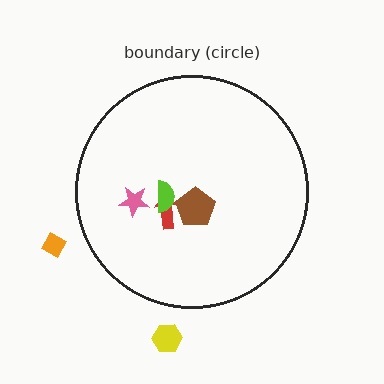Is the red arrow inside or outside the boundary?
Inside.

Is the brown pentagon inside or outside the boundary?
Inside.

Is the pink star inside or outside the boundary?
Inside.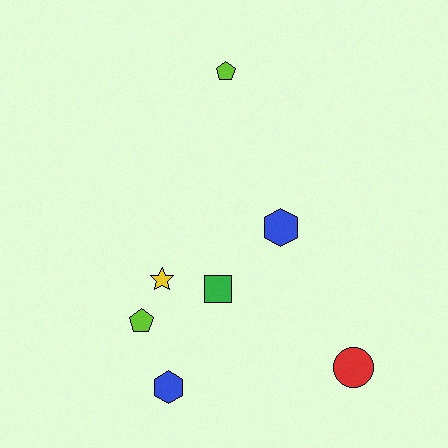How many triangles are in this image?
There are no triangles.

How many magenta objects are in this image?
There are no magenta objects.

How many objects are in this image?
There are 7 objects.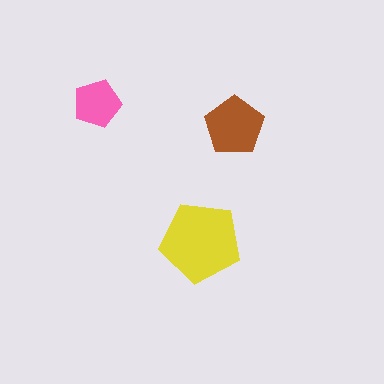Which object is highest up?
The pink pentagon is topmost.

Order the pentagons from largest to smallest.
the yellow one, the brown one, the pink one.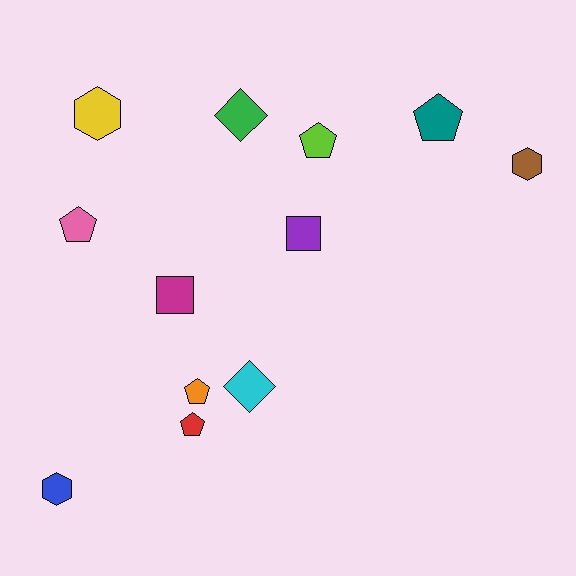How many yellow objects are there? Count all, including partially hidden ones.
There is 1 yellow object.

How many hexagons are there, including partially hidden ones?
There are 3 hexagons.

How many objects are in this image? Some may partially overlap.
There are 12 objects.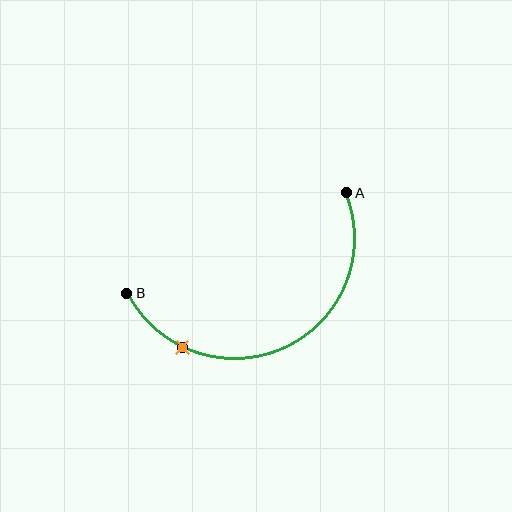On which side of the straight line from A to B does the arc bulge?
The arc bulges below the straight line connecting A and B.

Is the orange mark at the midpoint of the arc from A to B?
No. The orange mark lies on the arc but is closer to endpoint B. The arc midpoint would be at the point on the curve equidistant along the arc from both A and B.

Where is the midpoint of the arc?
The arc midpoint is the point on the curve farthest from the straight line joining A and B. It sits below that line.